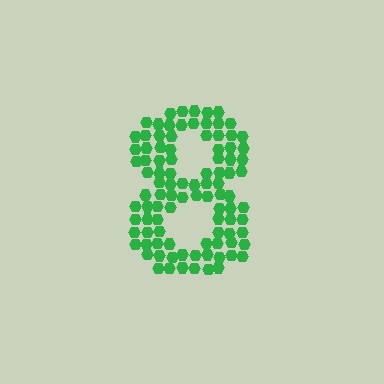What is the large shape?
The large shape is the digit 8.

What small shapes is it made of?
It is made of small hexagons.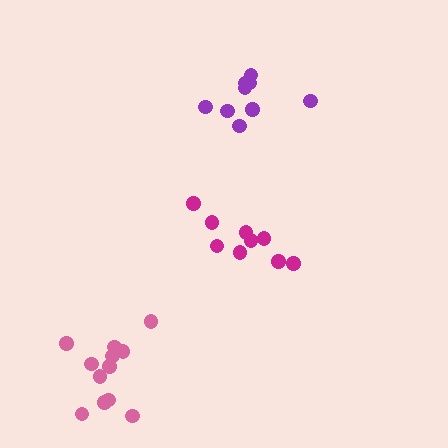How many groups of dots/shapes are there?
There are 3 groups.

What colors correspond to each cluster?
The clusters are colored: pink, purple, magenta.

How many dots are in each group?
Group 1: 12 dots, Group 2: 9 dots, Group 3: 9 dots (30 total).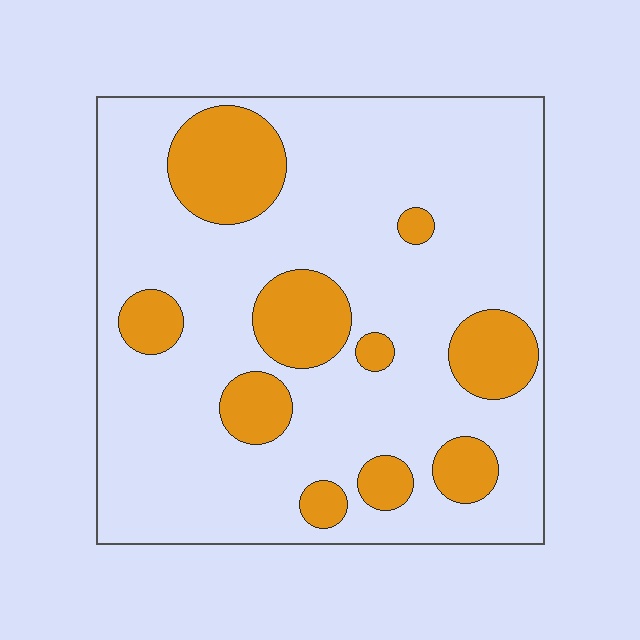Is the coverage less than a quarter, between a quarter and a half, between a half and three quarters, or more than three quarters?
Less than a quarter.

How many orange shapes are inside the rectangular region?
10.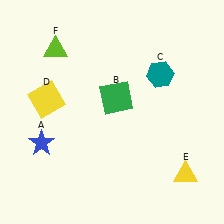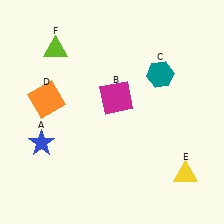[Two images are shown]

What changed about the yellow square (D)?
In Image 1, D is yellow. In Image 2, it changed to orange.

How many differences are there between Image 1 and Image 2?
There are 2 differences between the two images.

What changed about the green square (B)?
In Image 1, B is green. In Image 2, it changed to magenta.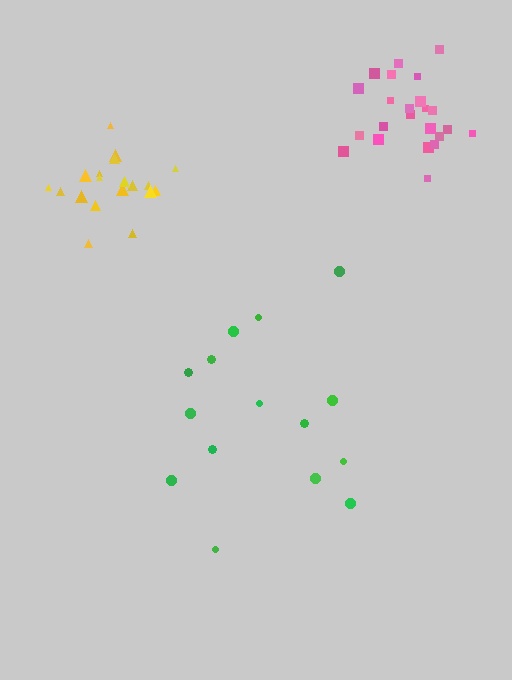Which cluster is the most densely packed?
Yellow.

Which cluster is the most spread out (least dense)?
Green.